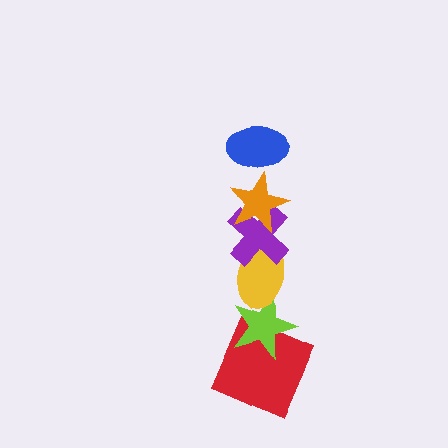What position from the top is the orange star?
The orange star is 2nd from the top.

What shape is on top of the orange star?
The blue ellipse is on top of the orange star.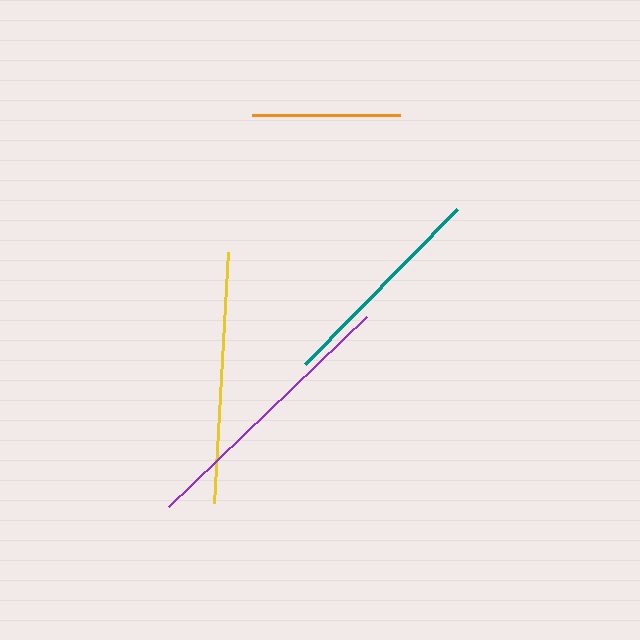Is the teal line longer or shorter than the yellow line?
The yellow line is longer than the teal line.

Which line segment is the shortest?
The orange line is the shortest at approximately 148 pixels.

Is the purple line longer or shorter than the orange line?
The purple line is longer than the orange line.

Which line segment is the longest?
The purple line is the longest at approximately 274 pixels.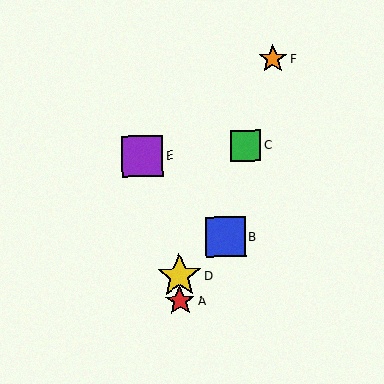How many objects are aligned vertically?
2 objects (A, D) are aligned vertically.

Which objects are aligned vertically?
Objects A, D are aligned vertically.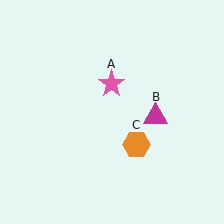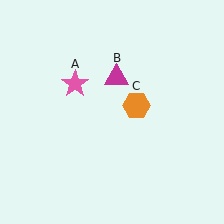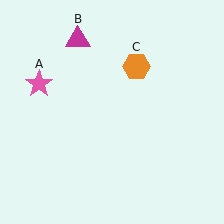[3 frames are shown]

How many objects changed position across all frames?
3 objects changed position: pink star (object A), magenta triangle (object B), orange hexagon (object C).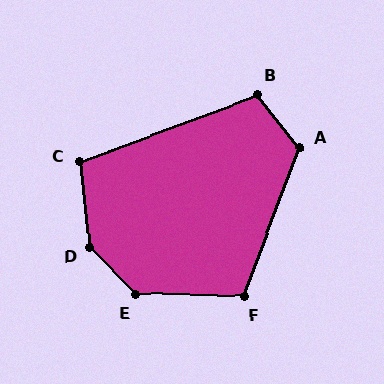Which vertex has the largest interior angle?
D, at approximately 142 degrees.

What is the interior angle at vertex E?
Approximately 136 degrees (obtuse).